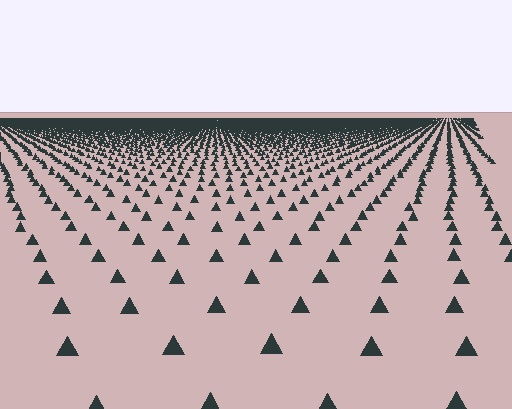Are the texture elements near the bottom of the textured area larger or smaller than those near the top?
Larger. Near the bottom, elements are closer to the viewer and appear at a bigger on-screen size.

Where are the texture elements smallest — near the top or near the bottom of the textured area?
Near the top.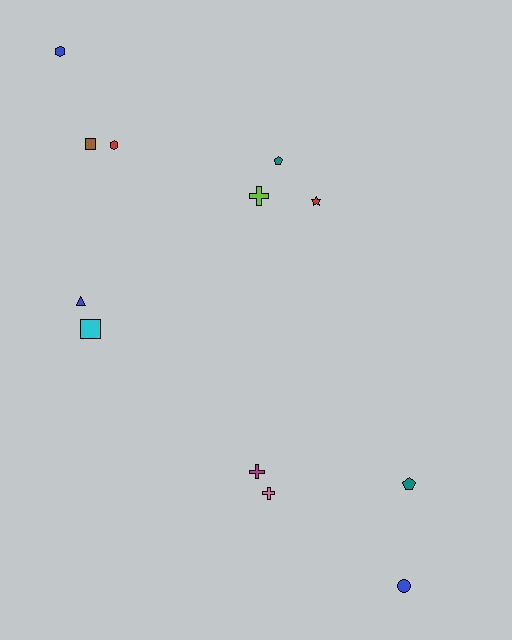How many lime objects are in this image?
There is 1 lime object.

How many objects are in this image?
There are 12 objects.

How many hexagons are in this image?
There are 2 hexagons.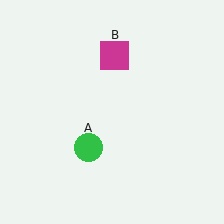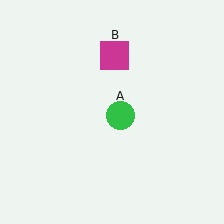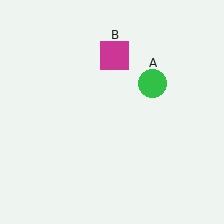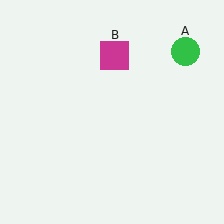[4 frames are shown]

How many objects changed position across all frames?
1 object changed position: green circle (object A).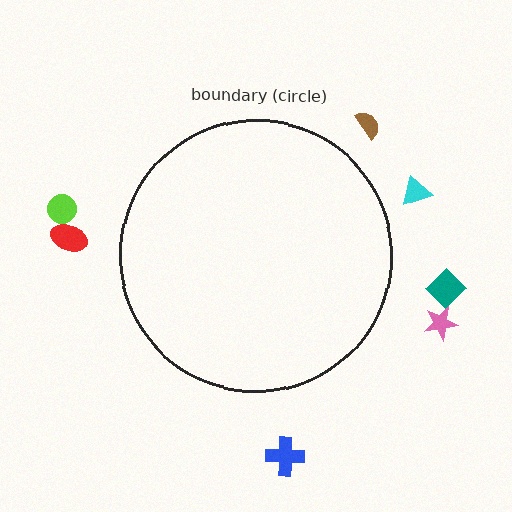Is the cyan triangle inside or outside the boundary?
Outside.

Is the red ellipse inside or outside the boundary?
Outside.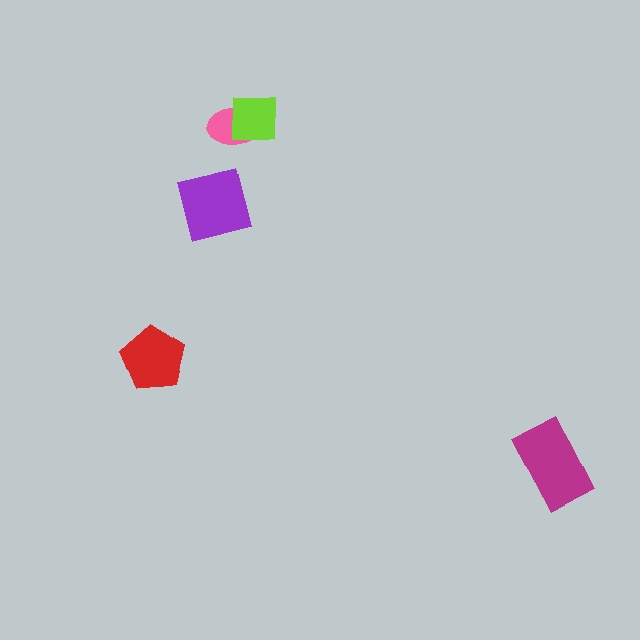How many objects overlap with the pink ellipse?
1 object overlaps with the pink ellipse.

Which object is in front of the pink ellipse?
The lime square is in front of the pink ellipse.